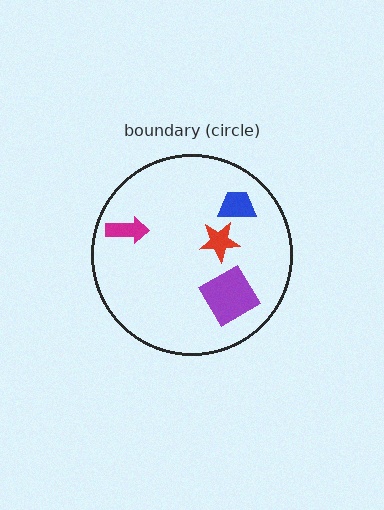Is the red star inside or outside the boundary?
Inside.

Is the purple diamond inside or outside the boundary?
Inside.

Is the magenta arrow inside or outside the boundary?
Inside.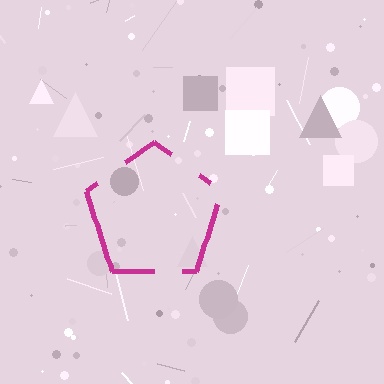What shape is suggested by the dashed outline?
The dashed outline suggests a pentagon.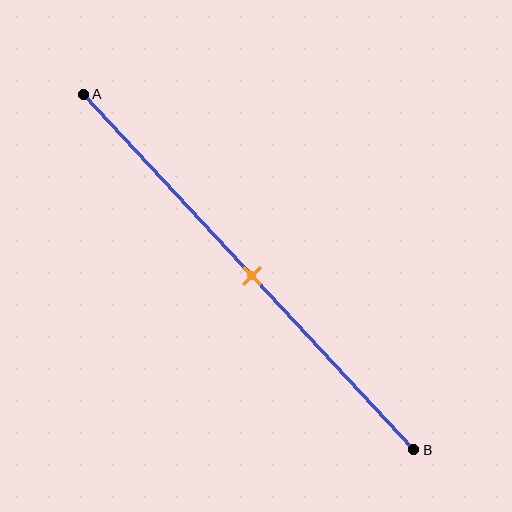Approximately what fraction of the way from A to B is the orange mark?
The orange mark is approximately 50% of the way from A to B.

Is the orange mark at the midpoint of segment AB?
Yes, the mark is approximately at the midpoint.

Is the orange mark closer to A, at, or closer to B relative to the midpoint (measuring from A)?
The orange mark is approximately at the midpoint of segment AB.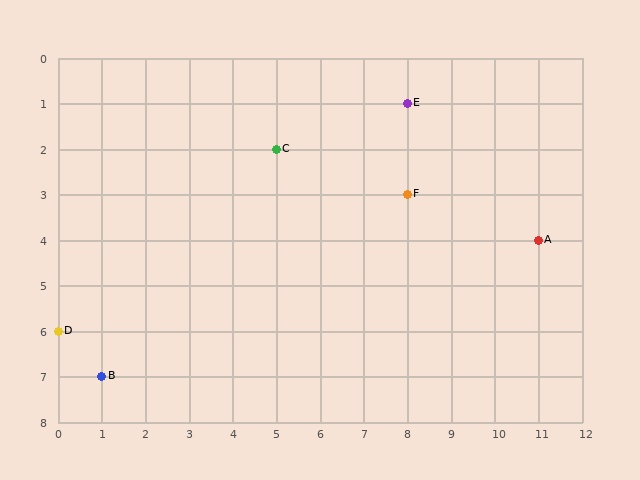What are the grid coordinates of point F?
Point F is at grid coordinates (8, 3).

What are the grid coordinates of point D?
Point D is at grid coordinates (0, 6).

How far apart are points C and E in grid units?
Points C and E are 3 columns and 1 row apart (about 3.2 grid units diagonally).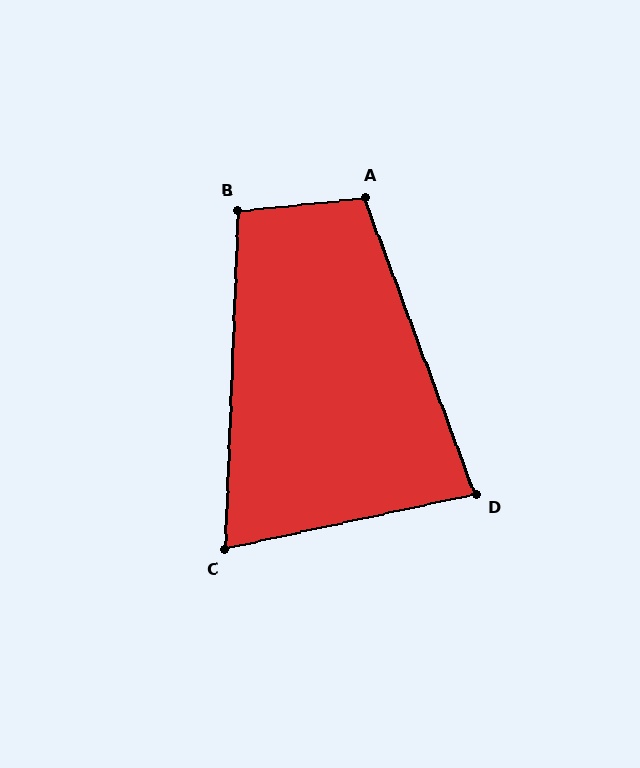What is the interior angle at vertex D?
Approximately 82 degrees (acute).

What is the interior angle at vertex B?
Approximately 98 degrees (obtuse).